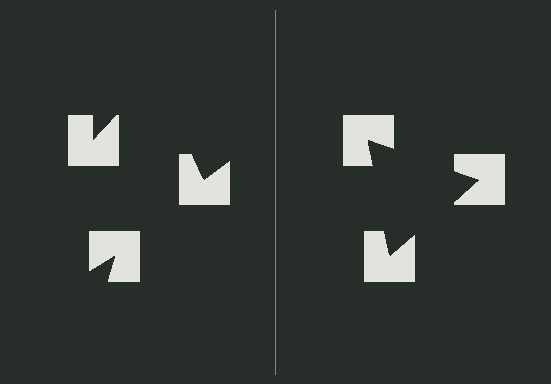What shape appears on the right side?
An illusory triangle.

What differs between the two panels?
The notched squares are positioned identically on both sides; only the wedge orientations differ. On the right they align to a triangle; on the left they are misaligned.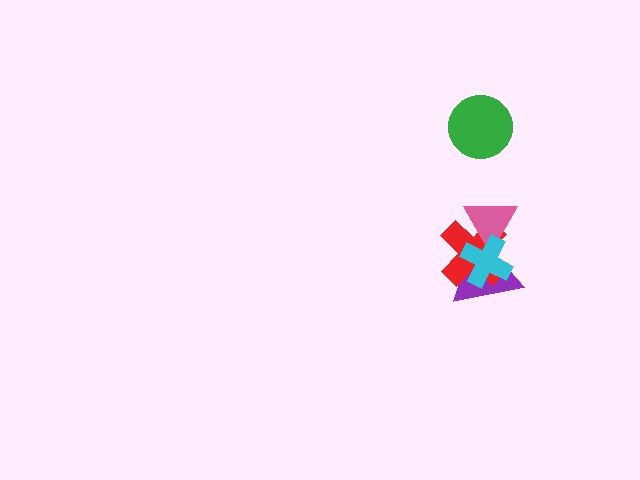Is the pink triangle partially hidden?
Yes, it is partially covered by another shape.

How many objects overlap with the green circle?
0 objects overlap with the green circle.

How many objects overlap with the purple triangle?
3 objects overlap with the purple triangle.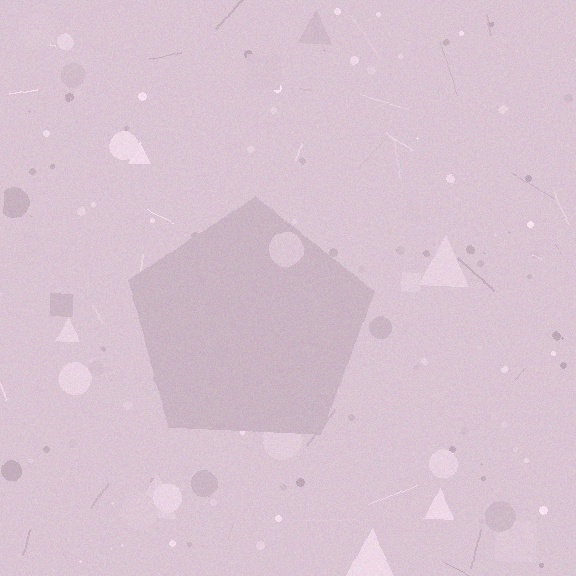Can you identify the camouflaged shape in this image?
The camouflaged shape is a pentagon.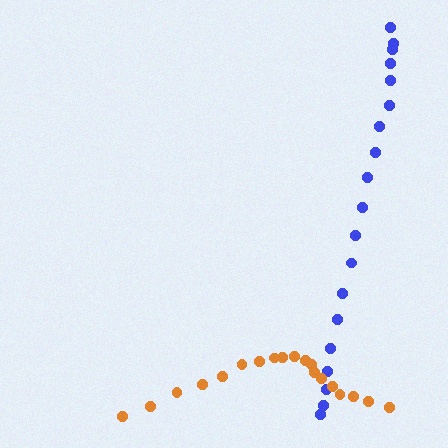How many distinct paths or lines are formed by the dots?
There are 2 distinct paths.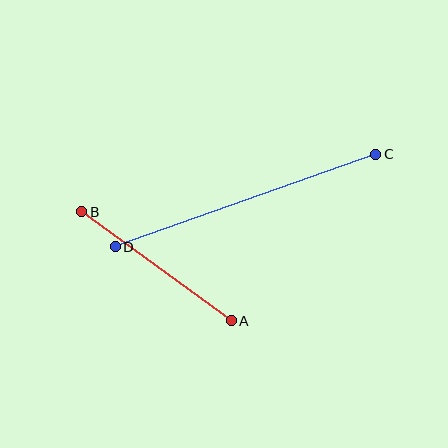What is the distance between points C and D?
The distance is approximately 277 pixels.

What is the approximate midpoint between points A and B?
The midpoint is at approximately (156, 266) pixels.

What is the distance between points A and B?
The distance is approximately 185 pixels.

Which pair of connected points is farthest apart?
Points C and D are farthest apart.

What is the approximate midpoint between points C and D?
The midpoint is at approximately (246, 200) pixels.